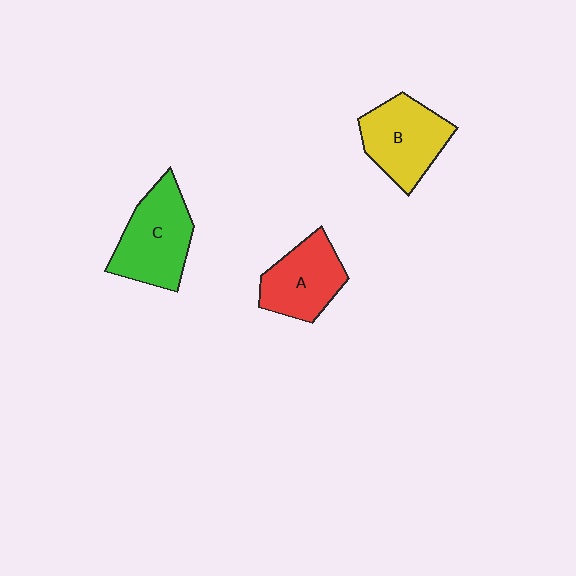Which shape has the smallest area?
Shape A (red).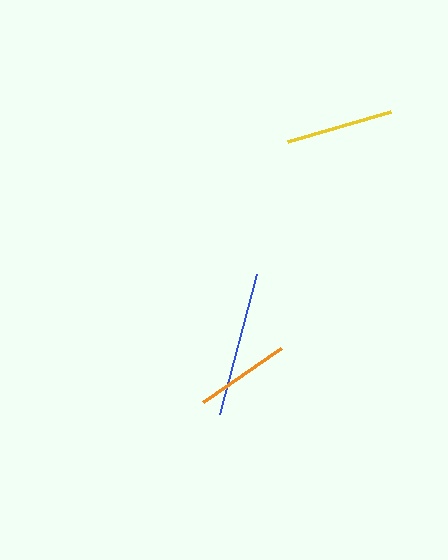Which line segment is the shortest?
The orange line is the shortest at approximately 95 pixels.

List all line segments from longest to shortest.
From longest to shortest: blue, yellow, orange.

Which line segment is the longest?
The blue line is the longest at approximately 144 pixels.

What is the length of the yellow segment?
The yellow segment is approximately 107 pixels long.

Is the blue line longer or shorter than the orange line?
The blue line is longer than the orange line.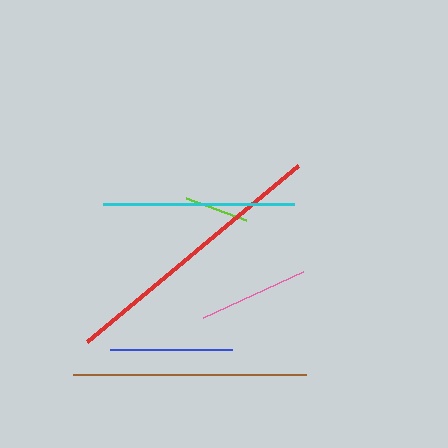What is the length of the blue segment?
The blue segment is approximately 122 pixels long.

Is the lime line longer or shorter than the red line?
The red line is longer than the lime line.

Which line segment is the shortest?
The lime line is the shortest at approximately 64 pixels.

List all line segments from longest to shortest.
From longest to shortest: red, brown, cyan, blue, pink, lime.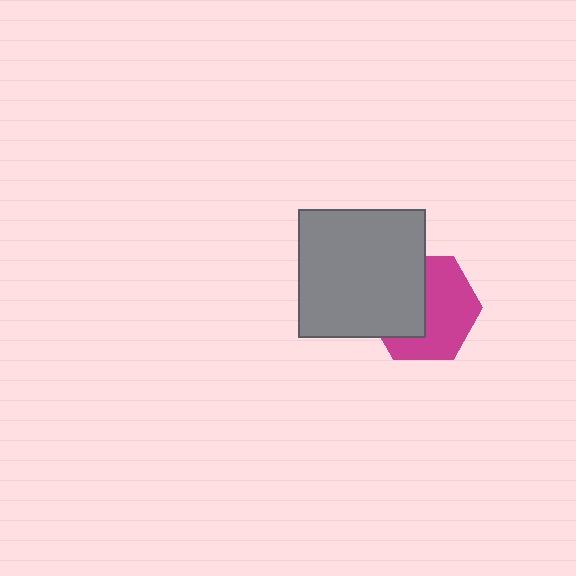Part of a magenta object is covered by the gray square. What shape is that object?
It is a hexagon.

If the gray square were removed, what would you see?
You would see the complete magenta hexagon.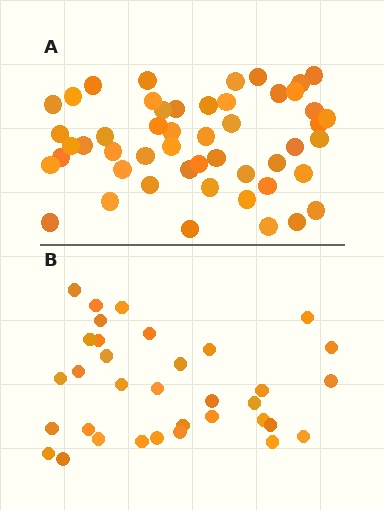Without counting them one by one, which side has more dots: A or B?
Region A (the top region) has more dots.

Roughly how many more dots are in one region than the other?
Region A has approximately 15 more dots than region B.